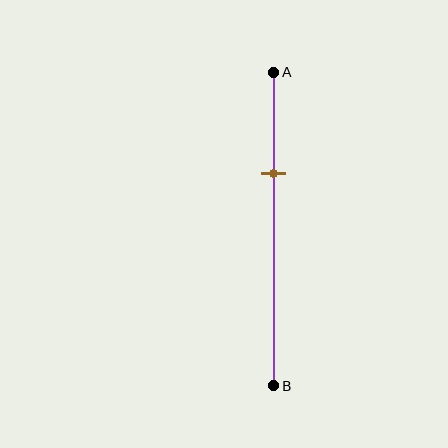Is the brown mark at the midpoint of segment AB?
No, the mark is at about 30% from A, not at the 50% midpoint.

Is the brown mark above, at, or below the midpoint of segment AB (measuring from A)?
The brown mark is above the midpoint of segment AB.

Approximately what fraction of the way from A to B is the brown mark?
The brown mark is approximately 30% of the way from A to B.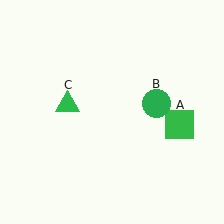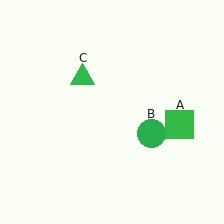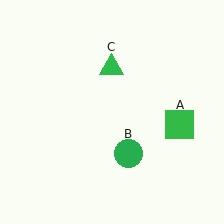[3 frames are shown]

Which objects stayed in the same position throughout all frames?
Green square (object A) remained stationary.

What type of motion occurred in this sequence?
The green circle (object B), green triangle (object C) rotated clockwise around the center of the scene.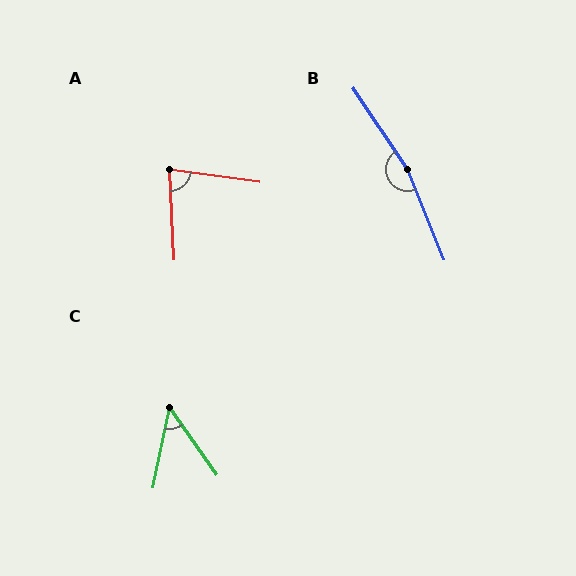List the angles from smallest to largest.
C (47°), A (80°), B (168°).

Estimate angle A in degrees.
Approximately 80 degrees.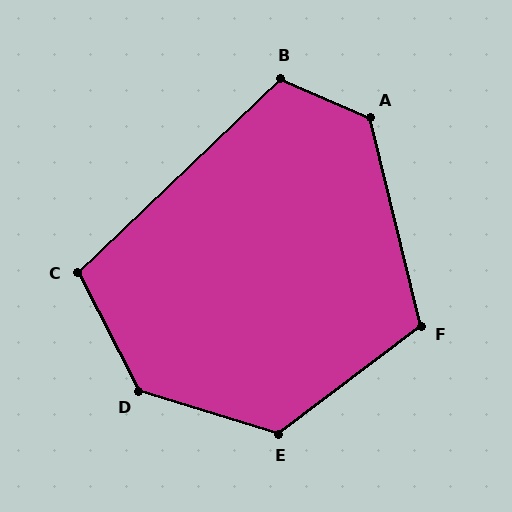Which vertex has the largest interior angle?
D, at approximately 134 degrees.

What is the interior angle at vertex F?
Approximately 113 degrees (obtuse).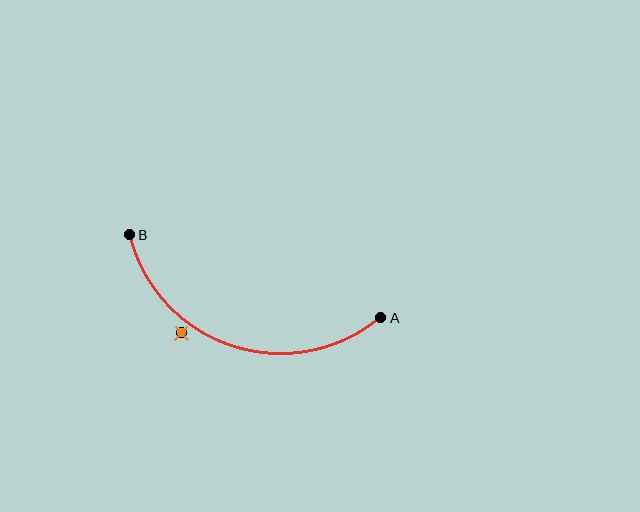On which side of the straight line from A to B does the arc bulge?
The arc bulges below the straight line connecting A and B.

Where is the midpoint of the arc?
The arc midpoint is the point on the curve farthest from the straight line joining A and B. It sits below that line.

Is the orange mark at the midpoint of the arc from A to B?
No — the orange mark does not lie on the arc at all. It sits slightly outside the curve.